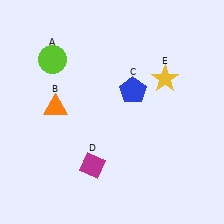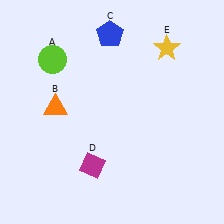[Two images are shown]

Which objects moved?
The objects that moved are: the blue pentagon (C), the yellow star (E).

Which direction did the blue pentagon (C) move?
The blue pentagon (C) moved up.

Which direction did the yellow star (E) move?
The yellow star (E) moved up.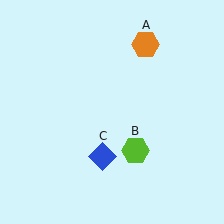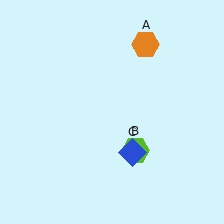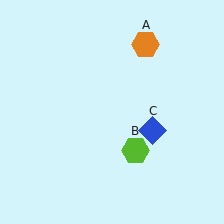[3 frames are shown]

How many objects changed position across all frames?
1 object changed position: blue diamond (object C).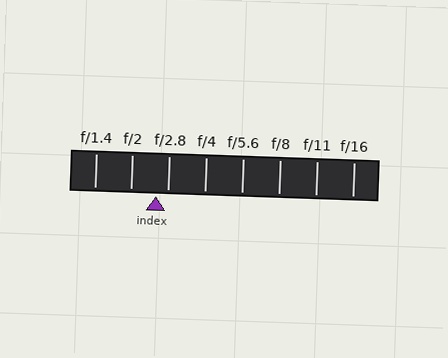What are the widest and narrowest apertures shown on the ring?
The widest aperture shown is f/1.4 and the narrowest is f/16.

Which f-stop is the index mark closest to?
The index mark is closest to f/2.8.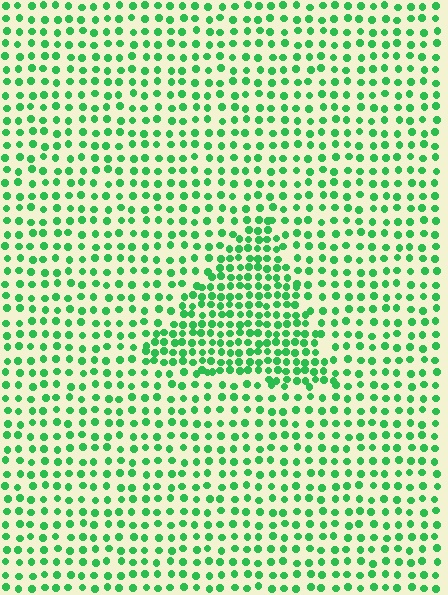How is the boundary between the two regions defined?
The boundary is defined by a change in element density (approximately 1.8x ratio). All elements are the same color, size, and shape.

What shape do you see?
I see a triangle.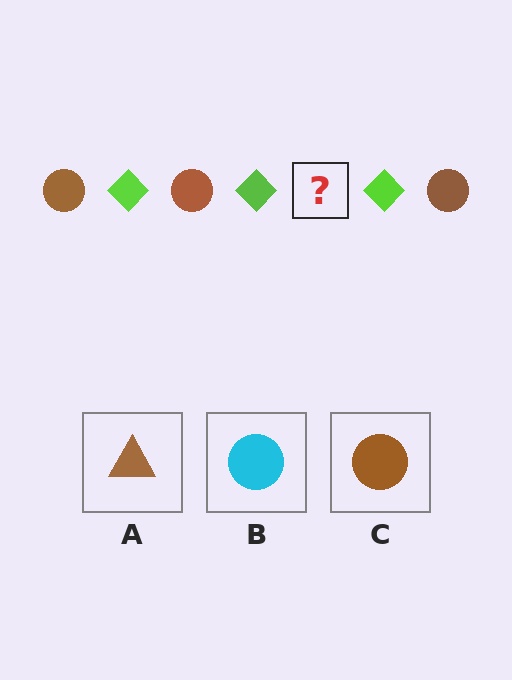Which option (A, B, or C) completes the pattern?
C.